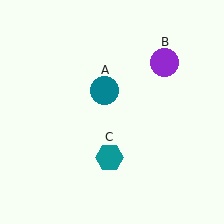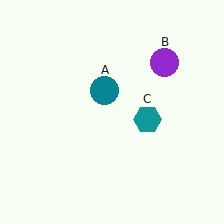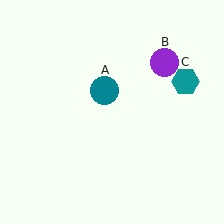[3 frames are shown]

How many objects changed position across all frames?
1 object changed position: teal hexagon (object C).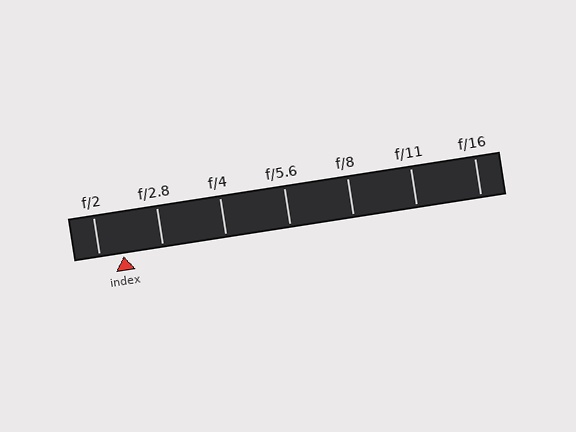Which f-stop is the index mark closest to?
The index mark is closest to f/2.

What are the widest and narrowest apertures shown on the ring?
The widest aperture shown is f/2 and the narrowest is f/16.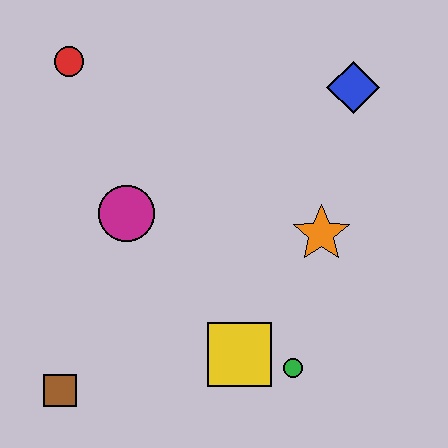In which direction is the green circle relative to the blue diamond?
The green circle is below the blue diamond.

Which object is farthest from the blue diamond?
The brown square is farthest from the blue diamond.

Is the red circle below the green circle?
No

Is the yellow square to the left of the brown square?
No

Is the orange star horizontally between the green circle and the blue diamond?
Yes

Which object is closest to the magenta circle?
The red circle is closest to the magenta circle.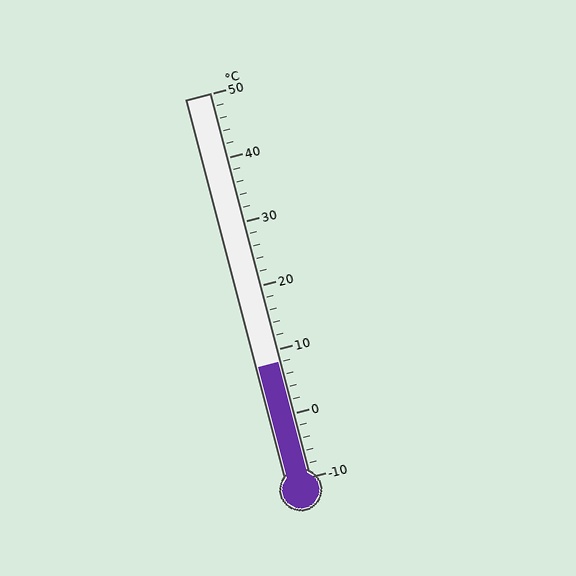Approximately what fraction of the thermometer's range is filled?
The thermometer is filled to approximately 30% of its range.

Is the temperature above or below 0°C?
The temperature is above 0°C.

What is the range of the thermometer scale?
The thermometer scale ranges from -10°C to 50°C.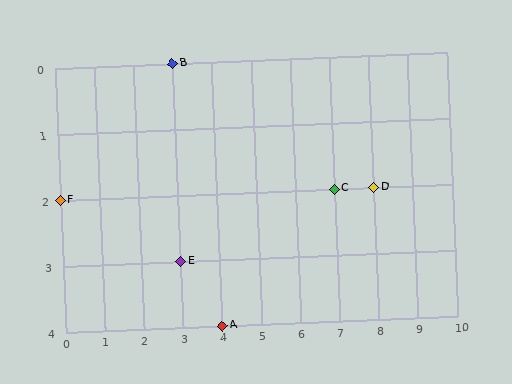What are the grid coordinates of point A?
Point A is at grid coordinates (4, 4).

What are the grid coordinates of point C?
Point C is at grid coordinates (7, 2).